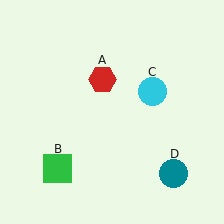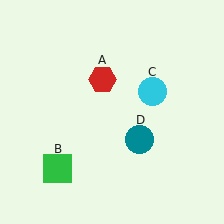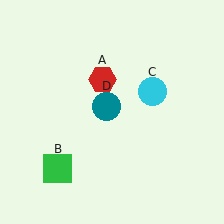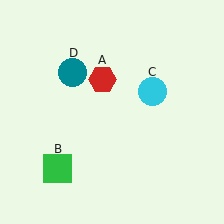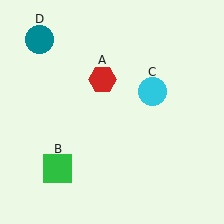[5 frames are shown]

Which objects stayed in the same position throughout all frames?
Red hexagon (object A) and green square (object B) and cyan circle (object C) remained stationary.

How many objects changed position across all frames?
1 object changed position: teal circle (object D).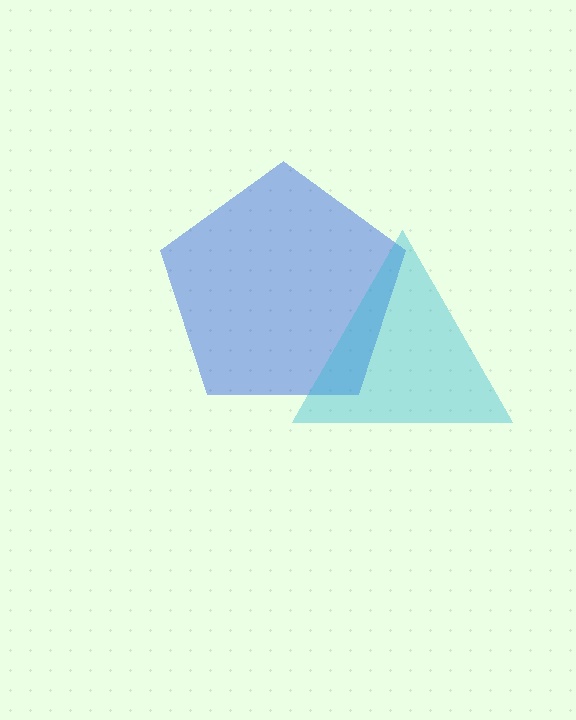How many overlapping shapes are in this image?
There are 2 overlapping shapes in the image.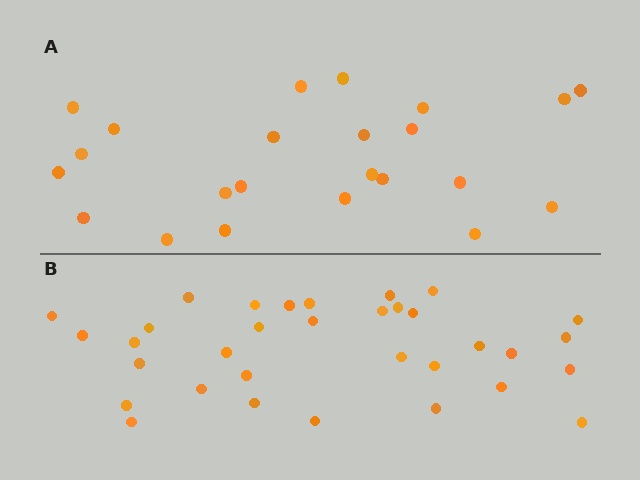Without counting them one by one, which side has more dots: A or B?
Region B (the bottom region) has more dots.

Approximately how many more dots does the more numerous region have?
Region B has roughly 10 or so more dots than region A.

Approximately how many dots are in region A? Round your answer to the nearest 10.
About 20 dots. (The exact count is 23, which rounds to 20.)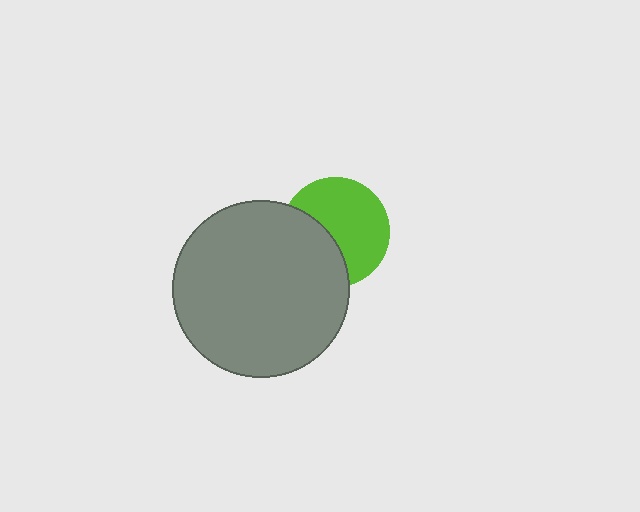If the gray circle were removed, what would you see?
You would see the complete lime circle.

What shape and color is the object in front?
The object in front is a gray circle.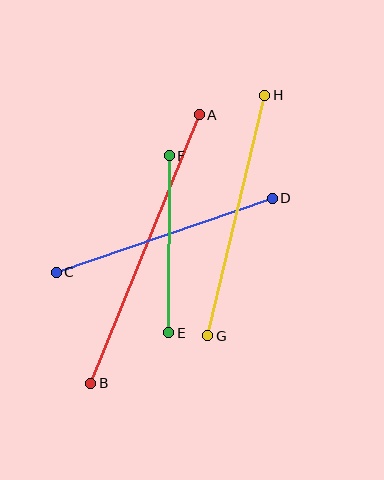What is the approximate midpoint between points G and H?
The midpoint is at approximately (236, 216) pixels.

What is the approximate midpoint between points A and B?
The midpoint is at approximately (145, 249) pixels.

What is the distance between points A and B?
The distance is approximately 290 pixels.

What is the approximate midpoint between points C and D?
The midpoint is at approximately (164, 235) pixels.